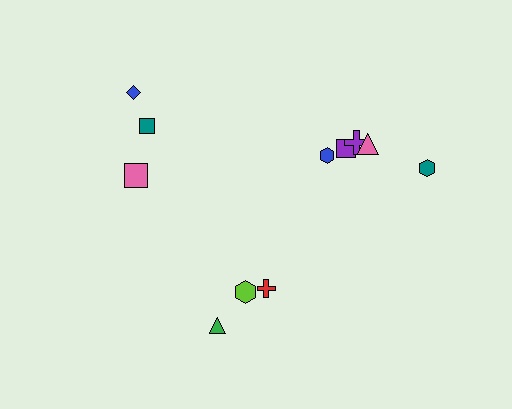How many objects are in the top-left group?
There are 3 objects.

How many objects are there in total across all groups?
There are 11 objects.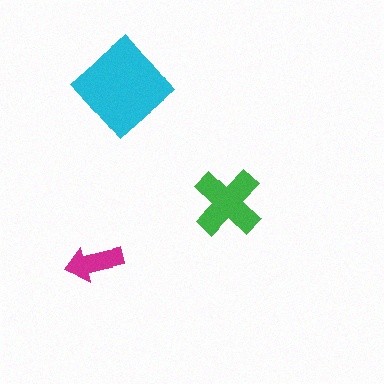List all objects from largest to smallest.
The cyan diamond, the green cross, the magenta arrow.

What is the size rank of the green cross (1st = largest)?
2nd.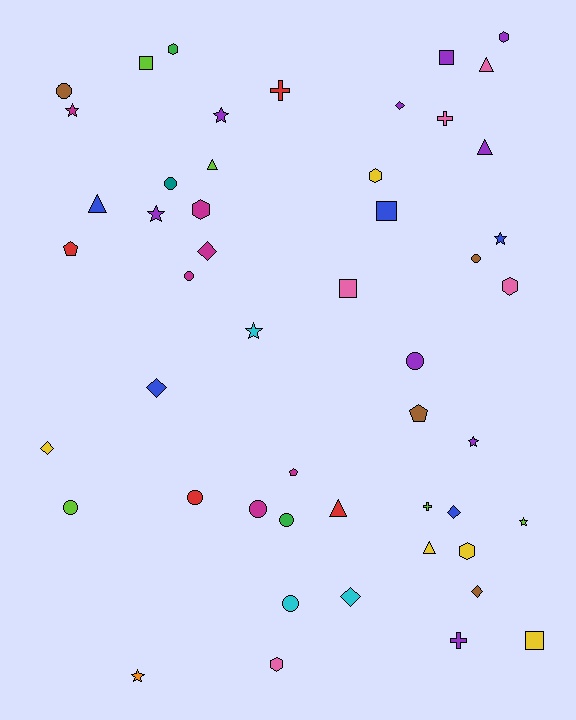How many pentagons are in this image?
There are 3 pentagons.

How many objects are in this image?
There are 50 objects.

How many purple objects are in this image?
There are 9 purple objects.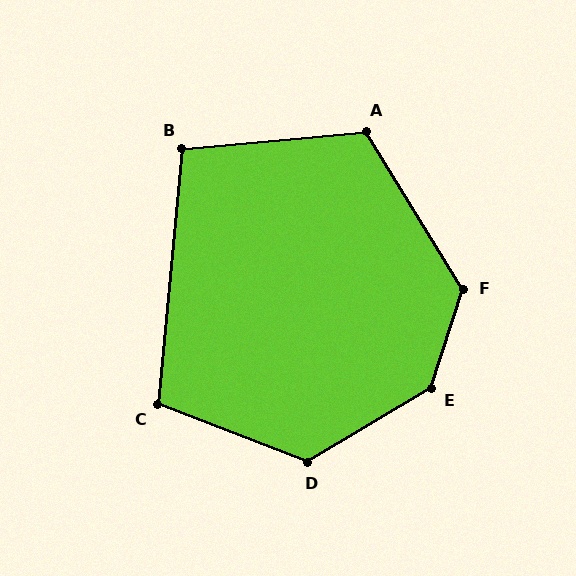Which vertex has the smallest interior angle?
B, at approximately 101 degrees.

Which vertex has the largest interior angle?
E, at approximately 138 degrees.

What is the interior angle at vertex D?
Approximately 128 degrees (obtuse).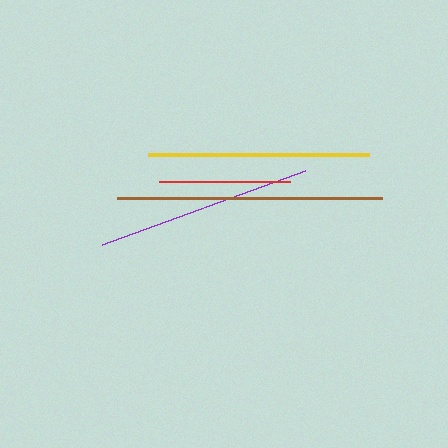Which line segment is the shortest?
The red line is the shortest at approximately 131 pixels.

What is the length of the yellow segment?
The yellow segment is approximately 222 pixels long.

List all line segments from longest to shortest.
From longest to shortest: brown, yellow, purple, red.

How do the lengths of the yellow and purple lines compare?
The yellow and purple lines are approximately the same length.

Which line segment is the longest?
The brown line is the longest at approximately 265 pixels.